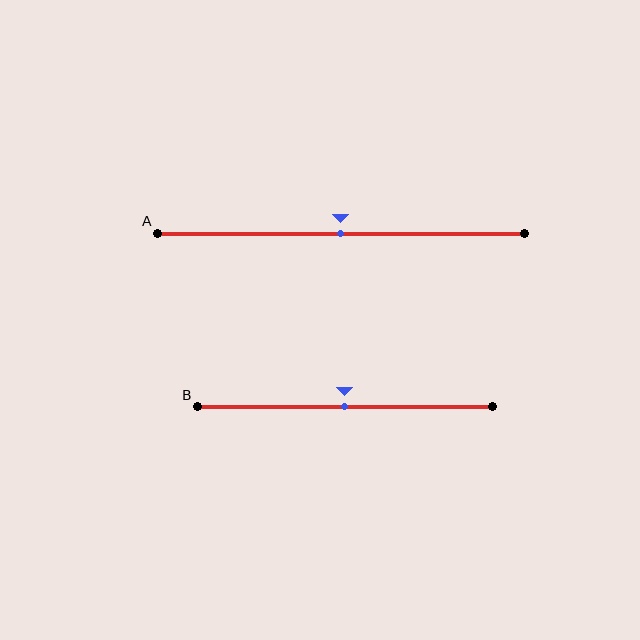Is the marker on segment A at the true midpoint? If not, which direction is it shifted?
Yes, the marker on segment A is at the true midpoint.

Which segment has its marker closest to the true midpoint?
Segment A has its marker closest to the true midpoint.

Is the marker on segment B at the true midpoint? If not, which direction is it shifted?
Yes, the marker on segment B is at the true midpoint.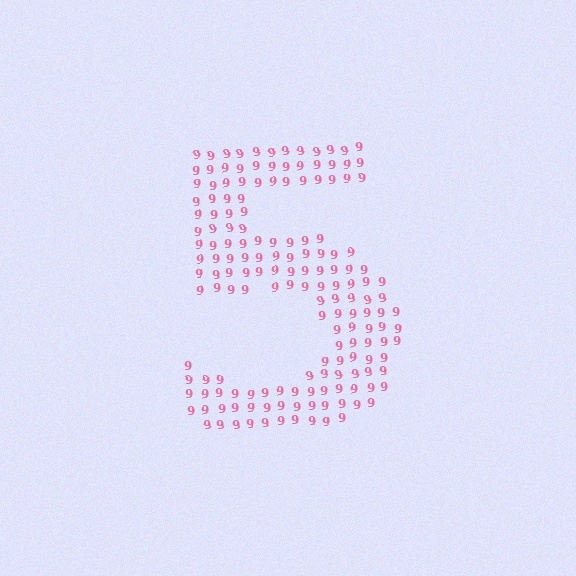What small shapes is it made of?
It is made of small digit 9's.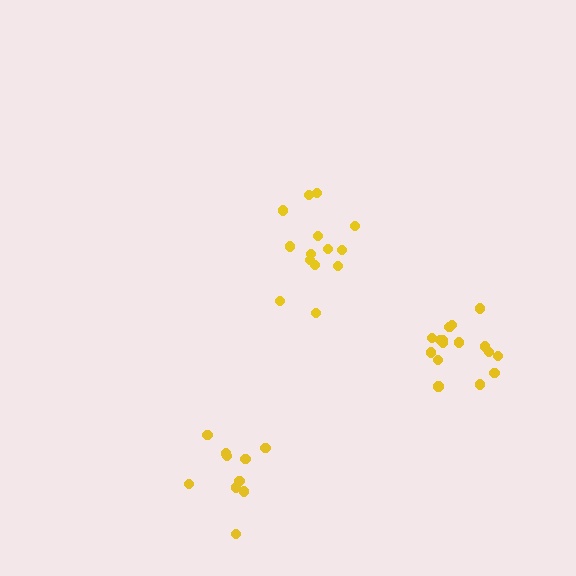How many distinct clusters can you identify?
There are 3 distinct clusters.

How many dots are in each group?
Group 1: 14 dots, Group 2: 10 dots, Group 3: 16 dots (40 total).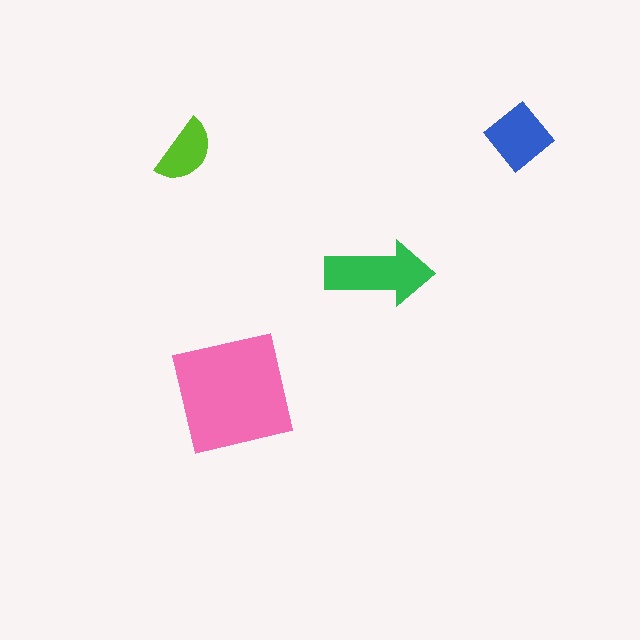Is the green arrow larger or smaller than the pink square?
Smaller.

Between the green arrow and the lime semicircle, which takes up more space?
The green arrow.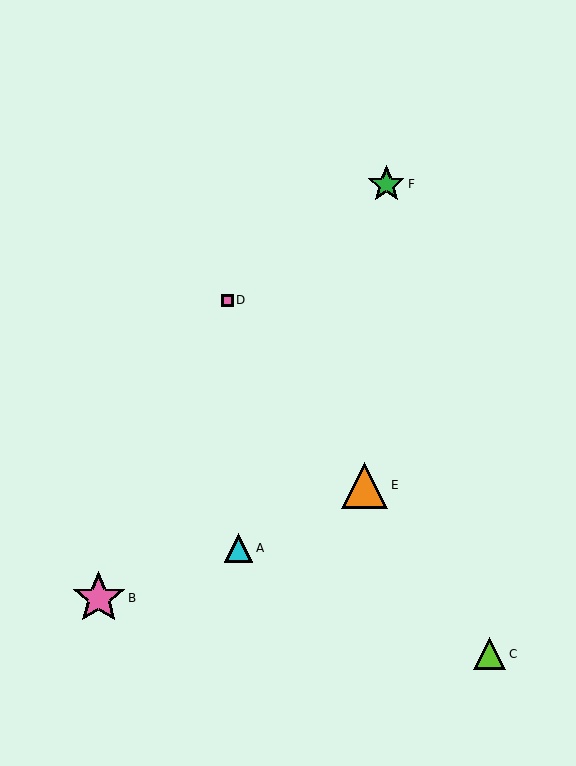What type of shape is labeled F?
Shape F is a green star.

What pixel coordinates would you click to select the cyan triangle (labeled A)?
Click at (239, 548) to select the cyan triangle A.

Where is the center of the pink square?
The center of the pink square is at (227, 300).